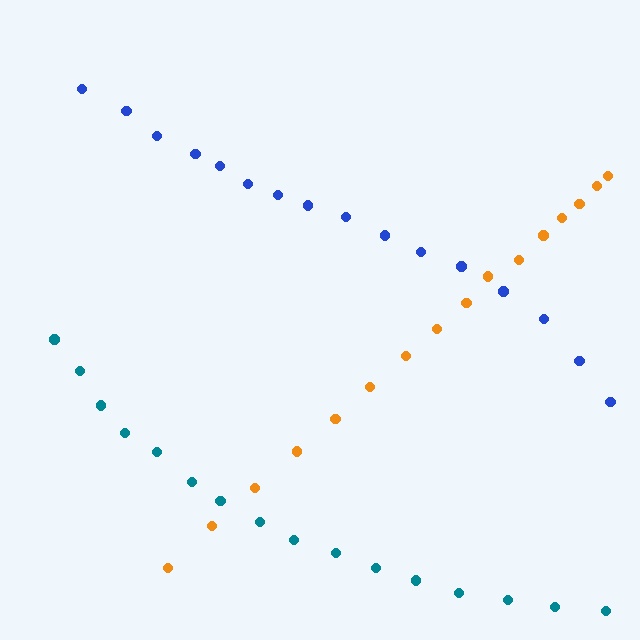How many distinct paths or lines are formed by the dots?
There are 3 distinct paths.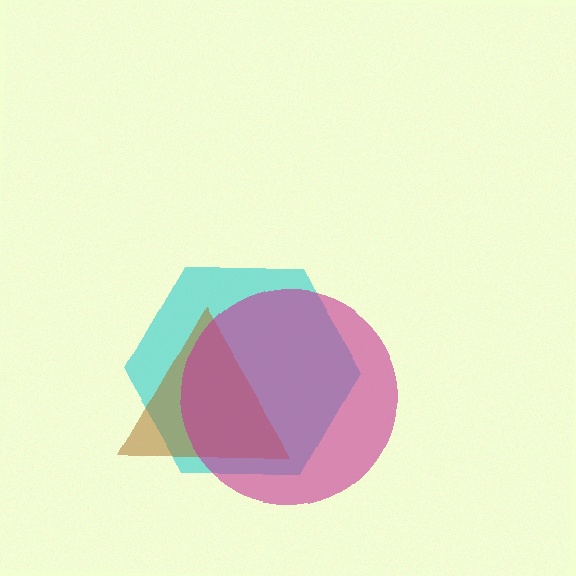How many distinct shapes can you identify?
There are 3 distinct shapes: a cyan hexagon, a brown triangle, a magenta circle.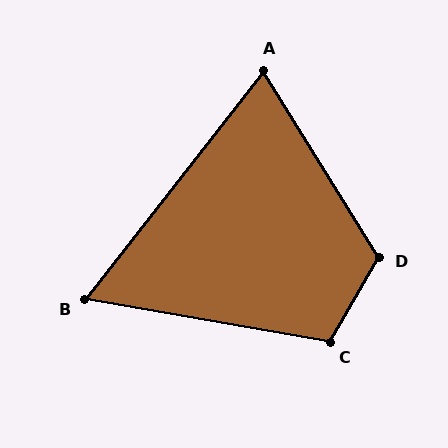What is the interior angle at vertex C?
Approximately 110 degrees (obtuse).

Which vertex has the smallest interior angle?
B, at approximately 62 degrees.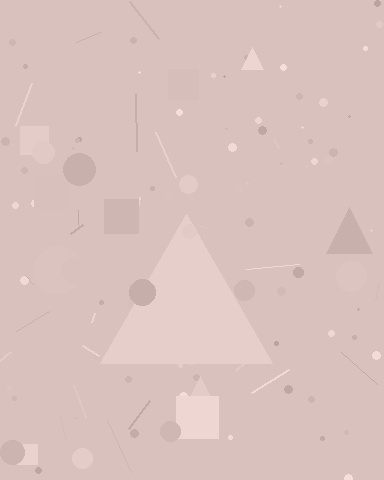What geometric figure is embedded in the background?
A triangle is embedded in the background.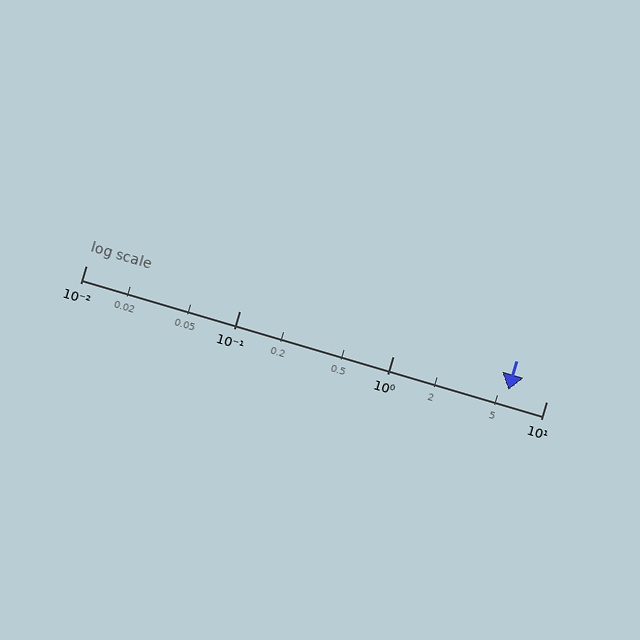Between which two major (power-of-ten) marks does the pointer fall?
The pointer is between 1 and 10.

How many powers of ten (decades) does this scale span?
The scale spans 3 decades, from 0.01 to 10.